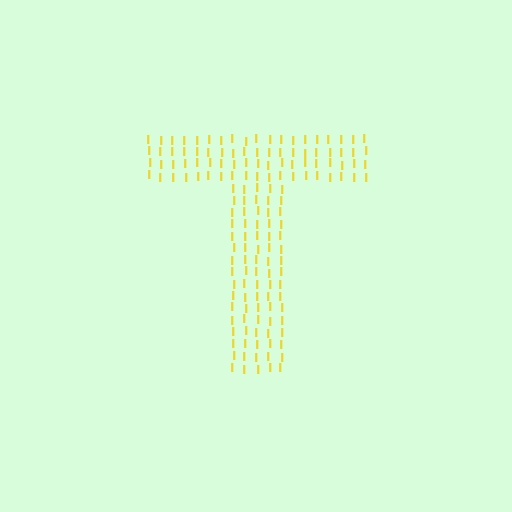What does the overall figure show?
The overall figure shows the letter T.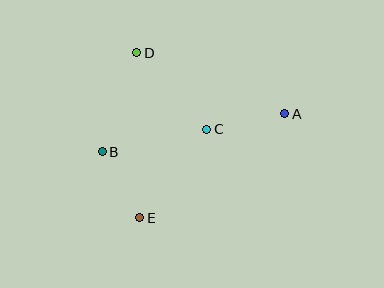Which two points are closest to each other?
Points B and E are closest to each other.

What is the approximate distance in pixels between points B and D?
The distance between B and D is approximately 105 pixels.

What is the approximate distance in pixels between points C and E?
The distance between C and E is approximately 111 pixels.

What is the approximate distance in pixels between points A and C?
The distance between A and C is approximately 80 pixels.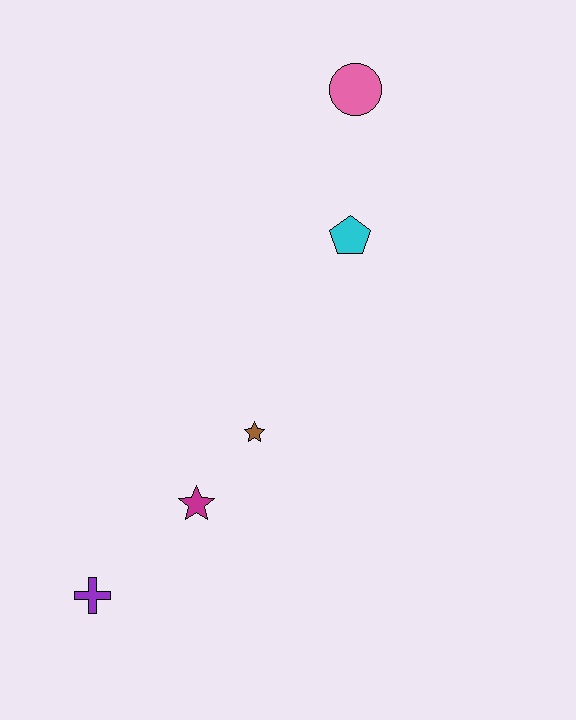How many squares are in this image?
There are no squares.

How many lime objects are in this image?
There are no lime objects.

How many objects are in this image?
There are 5 objects.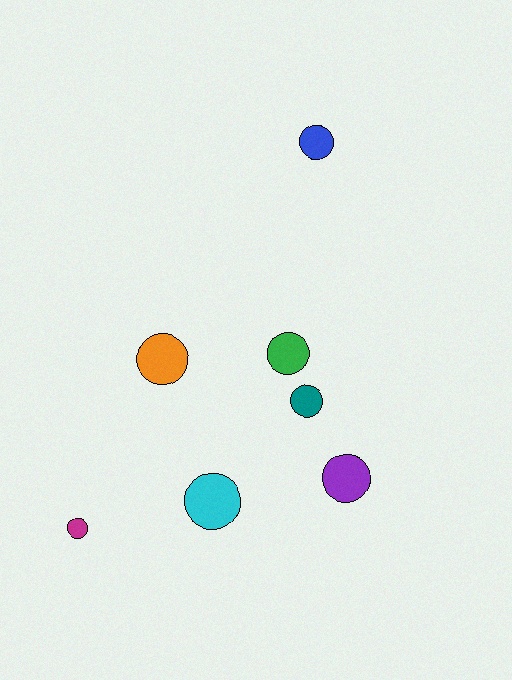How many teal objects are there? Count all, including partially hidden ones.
There is 1 teal object.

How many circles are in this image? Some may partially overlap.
There are 7 circles.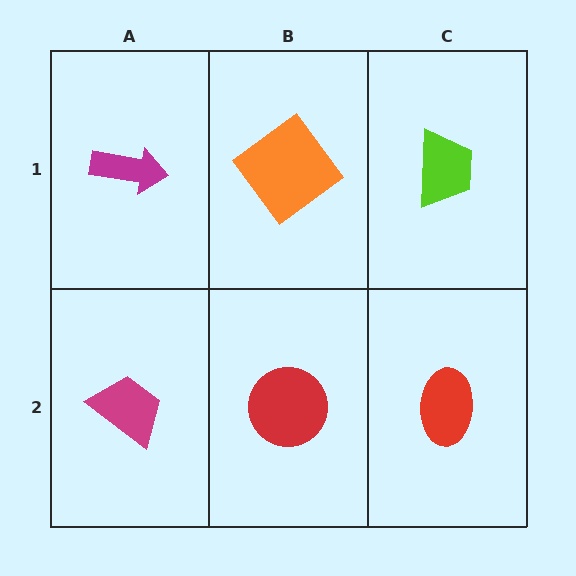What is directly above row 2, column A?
A magenta arrow.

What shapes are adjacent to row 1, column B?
A red circle (row 2, column B), a magenta arrow (row 1, column A), a lime trapezoid (row 1, column C).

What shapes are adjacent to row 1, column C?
A red ellipse (row 2, column C), an orange diamond (row 1, column B).